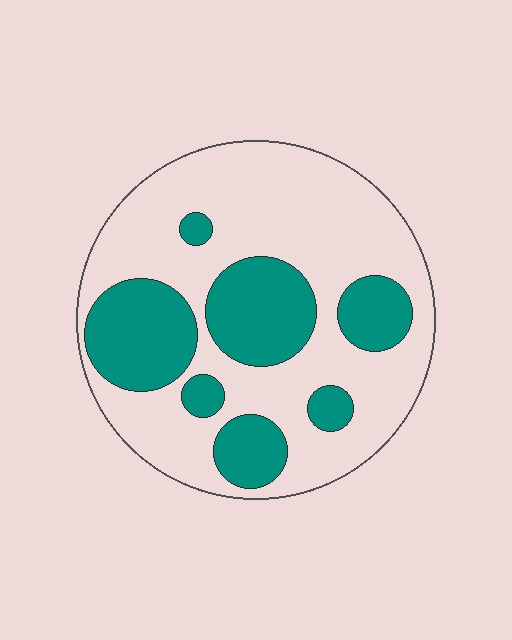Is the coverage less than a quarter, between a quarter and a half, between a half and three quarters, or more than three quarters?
Between a quarter and a half.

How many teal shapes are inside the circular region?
7.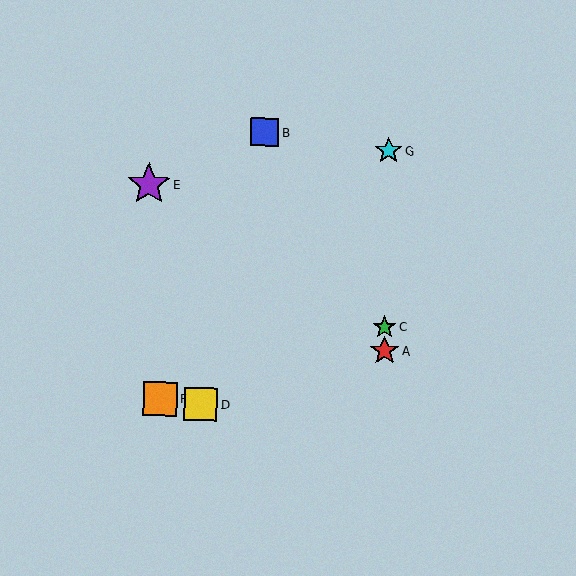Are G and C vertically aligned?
Yes, both are at x≈388.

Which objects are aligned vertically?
Objects A, C, G are aligned vertically.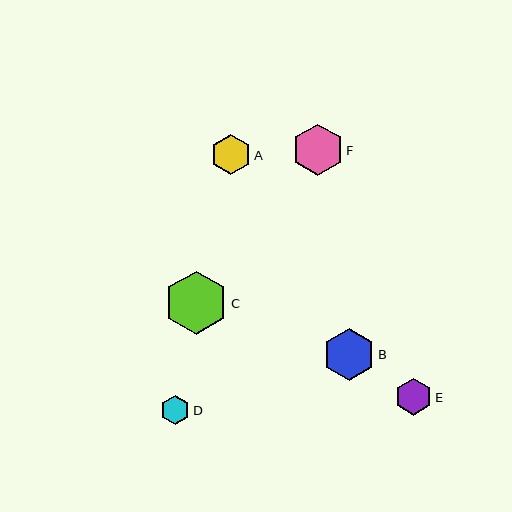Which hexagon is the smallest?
Hexagon D is the smallest with a size of approximately 30 pixels.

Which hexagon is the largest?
Hexagon C is the largest with a size of approximately 63 pixels.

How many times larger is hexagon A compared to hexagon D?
Hexagon A is approximately 1.4 times the size of hexagon D.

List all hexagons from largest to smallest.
From largest to smallest: C, B, F, A, E, D.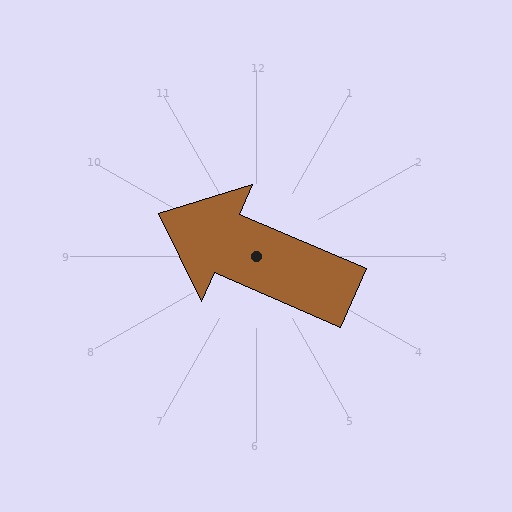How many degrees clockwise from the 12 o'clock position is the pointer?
Approximately 293 degrees.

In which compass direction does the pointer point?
Northwest.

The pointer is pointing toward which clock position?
Roughly 10 o'clock.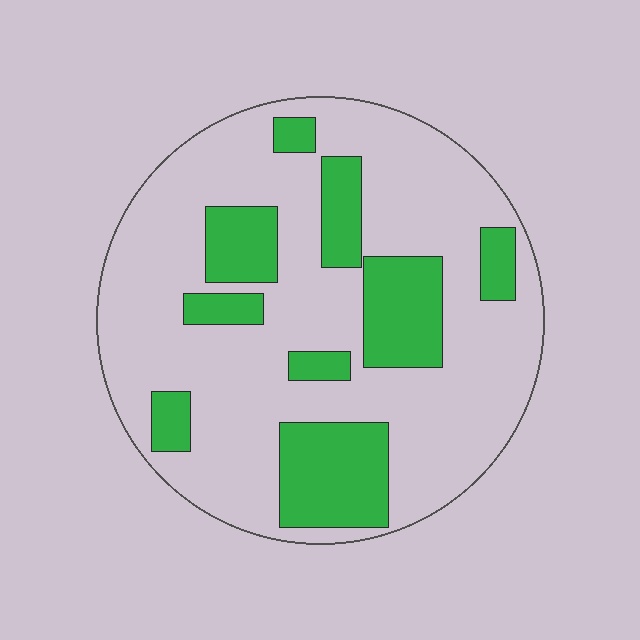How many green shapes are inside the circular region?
9.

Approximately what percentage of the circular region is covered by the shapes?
Approximately 25%.